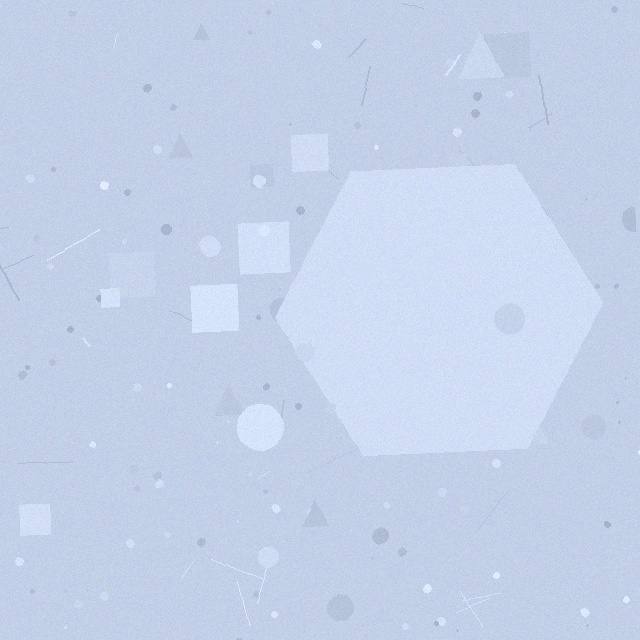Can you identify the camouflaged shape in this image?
The camouflaged shape is a hexagon.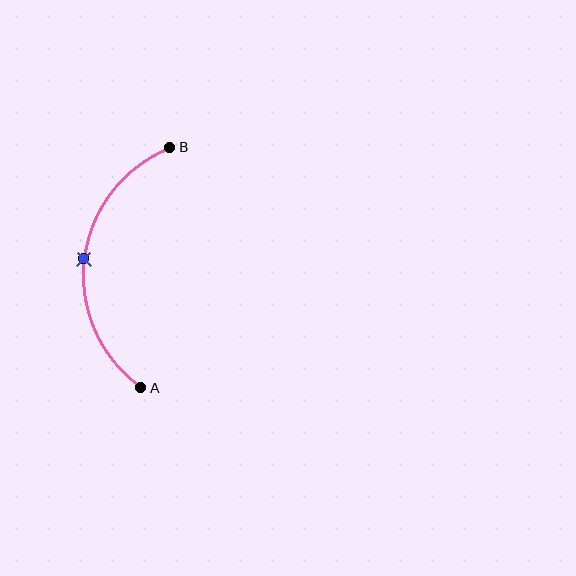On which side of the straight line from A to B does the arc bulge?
The arc bulges to the left of the straight line connecting A and B.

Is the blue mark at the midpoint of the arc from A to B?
Yes. The blue mark lies on the arc at equal arc-length from both A and B — it is the arc midpoint.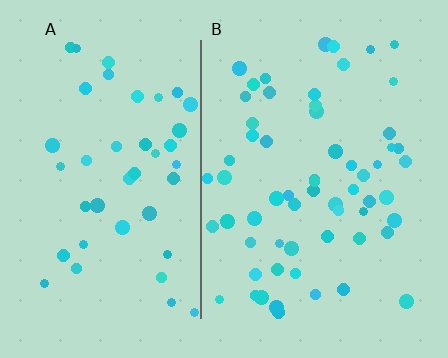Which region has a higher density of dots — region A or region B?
B (the right).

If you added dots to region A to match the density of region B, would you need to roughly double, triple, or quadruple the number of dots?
Approximately double.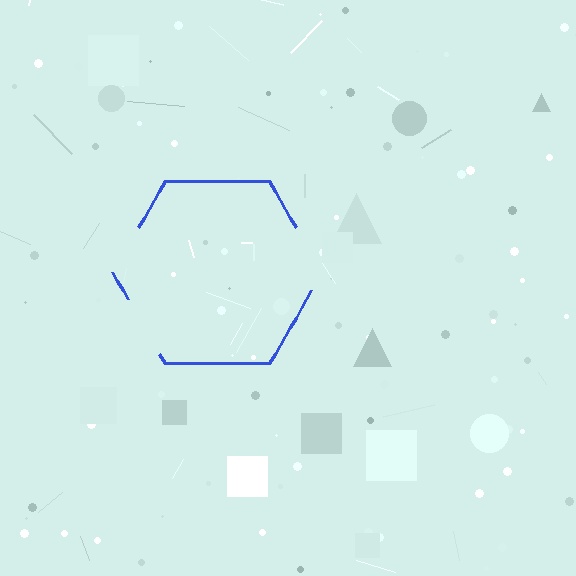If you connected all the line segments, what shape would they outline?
They would outline a hexagon.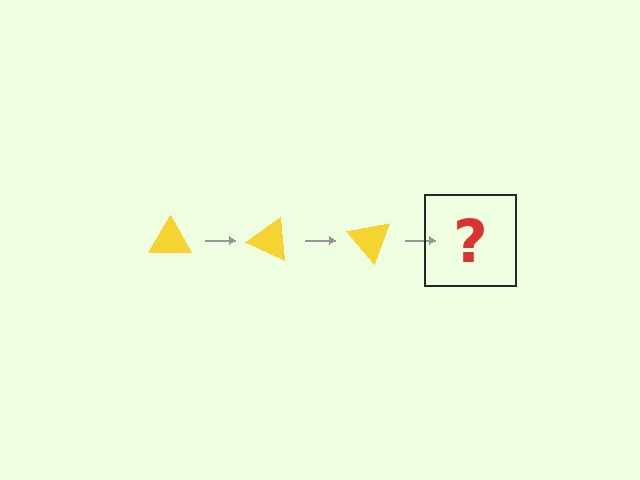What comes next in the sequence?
The next element should be a yellow triangle rotated 75 degrees.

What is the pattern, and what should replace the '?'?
The pattern is that the triangle rotates 25 degrees each step. The '?' should be a yellow triangle rotated 75 degrees.